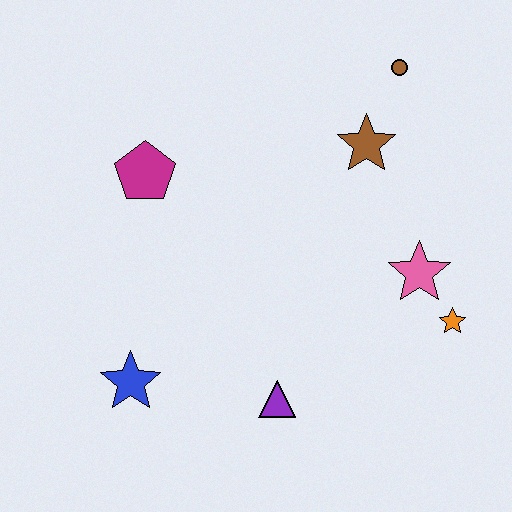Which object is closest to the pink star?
The orange star is closest to the pink star.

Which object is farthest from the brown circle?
The blue star is farthest from the brown circle.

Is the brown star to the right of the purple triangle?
Yes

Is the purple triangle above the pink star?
No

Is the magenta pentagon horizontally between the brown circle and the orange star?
No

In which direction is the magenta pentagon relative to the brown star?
The magenta pentagon is to the left of the brown star.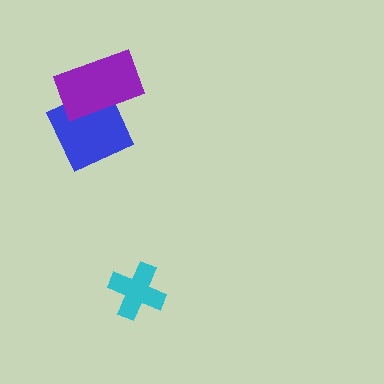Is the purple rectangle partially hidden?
No, no other shape covers it.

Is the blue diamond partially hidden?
Yes, it is partially covered by another shape.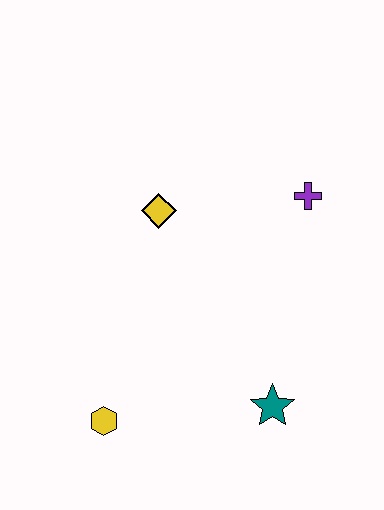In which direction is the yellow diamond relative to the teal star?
The yellow diamond is above the teal star.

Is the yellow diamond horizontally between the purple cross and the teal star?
No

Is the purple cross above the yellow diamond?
Yes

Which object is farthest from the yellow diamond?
The teal star is farthest from the yellow diamond.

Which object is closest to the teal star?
The yellow hexagon is closest to the teal star.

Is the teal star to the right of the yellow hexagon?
Yes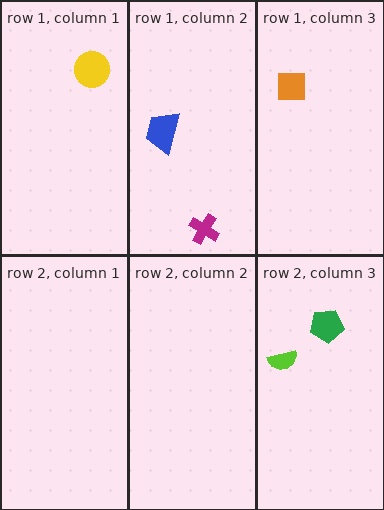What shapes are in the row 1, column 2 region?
The magenta cross, the blue trapezoid.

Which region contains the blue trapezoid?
The row 1, column 2 region.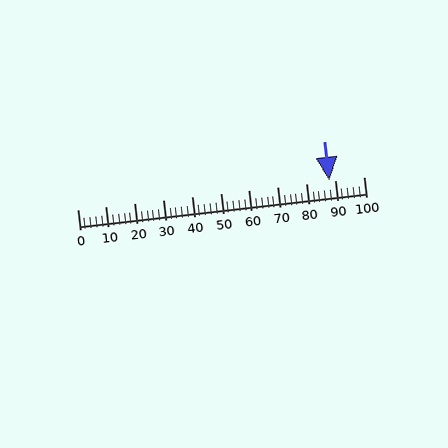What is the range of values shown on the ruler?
The ruler shows values from 0 to 100.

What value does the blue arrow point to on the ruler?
The blue arrow points to approximately 88.